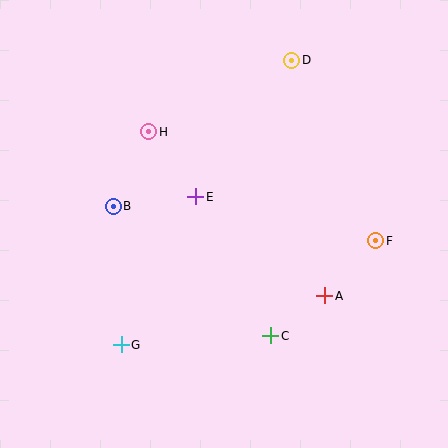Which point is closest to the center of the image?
Point E at (196, 197) is closest to the center.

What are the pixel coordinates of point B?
Point B is at (113, 206).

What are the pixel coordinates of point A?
Point A is at (325, 296).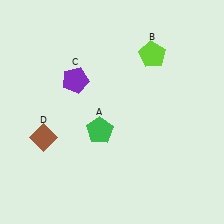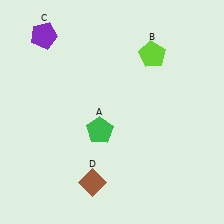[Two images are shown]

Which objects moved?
The objects that moved are: the purple pentagon (C), the brown diamond (D).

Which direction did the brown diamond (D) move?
The brown diamond (D) moved right.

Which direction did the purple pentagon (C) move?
The purple pentagon (C) moved up.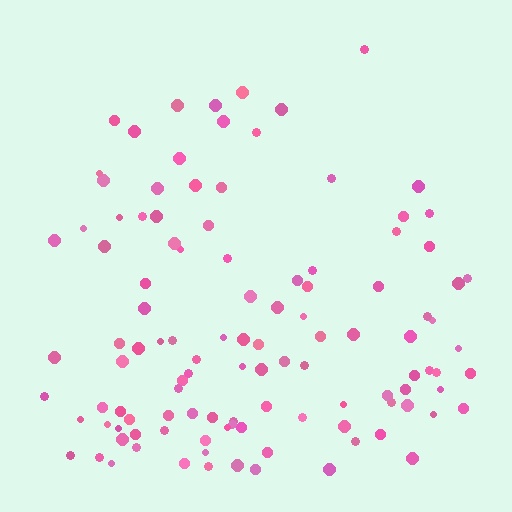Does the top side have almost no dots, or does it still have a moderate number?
Still a moderate number, just noticeably fewer than the bottom.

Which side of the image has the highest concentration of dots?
The bottom.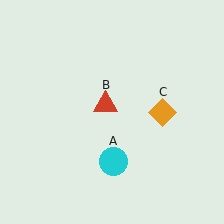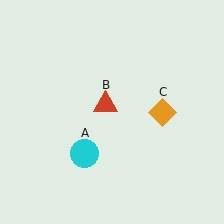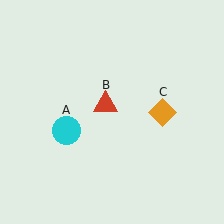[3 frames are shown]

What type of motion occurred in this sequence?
The cyan circle (object A) rotated clockwise around the center of the scene.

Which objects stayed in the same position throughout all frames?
Red triangle (object B) and orange diamond (object C) remained stationary.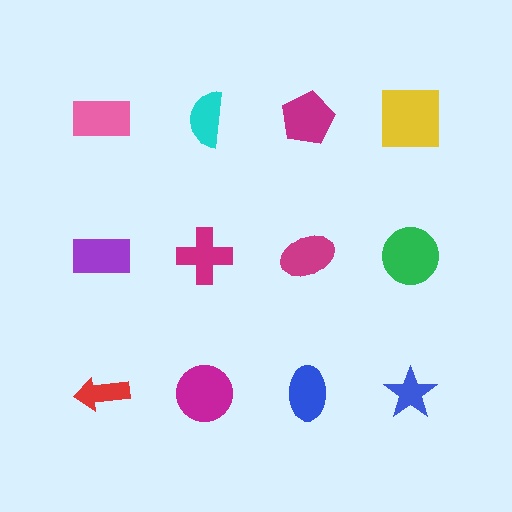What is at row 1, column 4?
A yellow square.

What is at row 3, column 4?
A blue star.